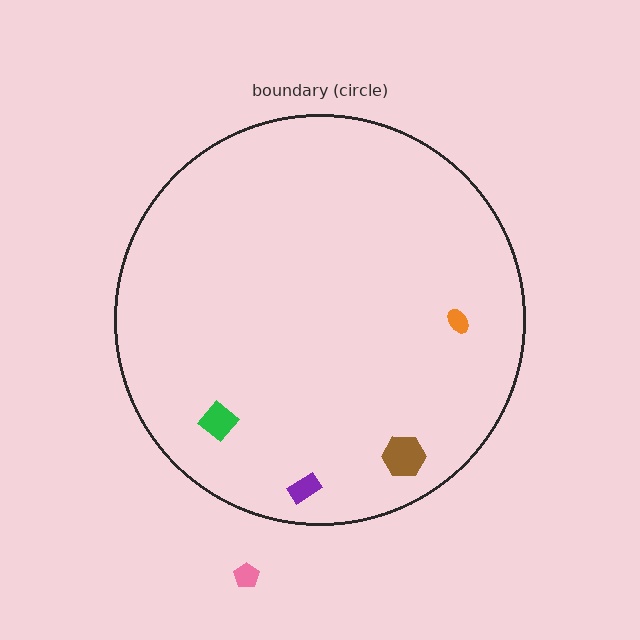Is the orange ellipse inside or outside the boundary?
Inside.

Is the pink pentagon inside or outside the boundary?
Outside.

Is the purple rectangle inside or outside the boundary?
Inside.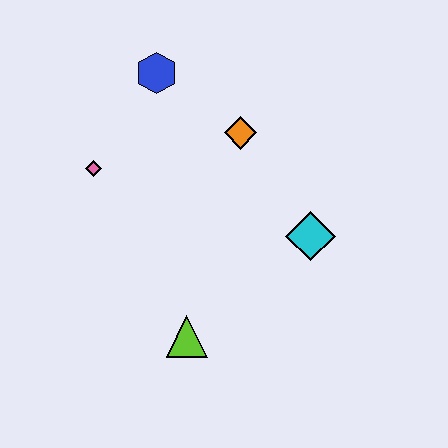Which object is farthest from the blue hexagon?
The lime triangle is farthest from the blue hexagon.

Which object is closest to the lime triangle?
The cyan diamond is closest to the lime triangle.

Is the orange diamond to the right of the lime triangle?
Yes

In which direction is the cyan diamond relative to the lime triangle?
The cyan diamond is to the right of the lime triangle.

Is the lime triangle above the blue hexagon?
No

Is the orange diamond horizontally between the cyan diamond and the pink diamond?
Yes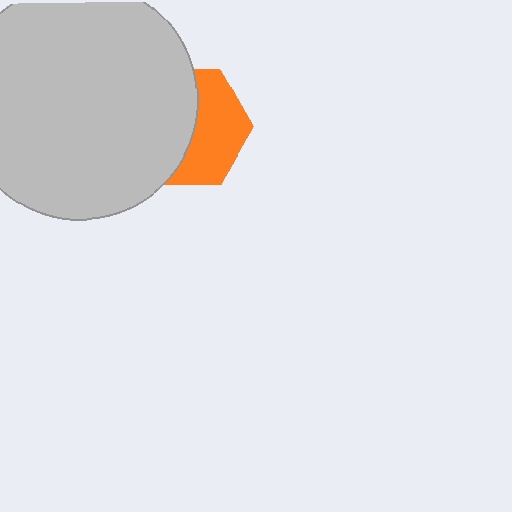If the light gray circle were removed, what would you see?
You would see the complete orange hexagon.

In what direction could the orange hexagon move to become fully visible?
The orange hexagon could move right. That would shift it out from behind the light gray circle entirely.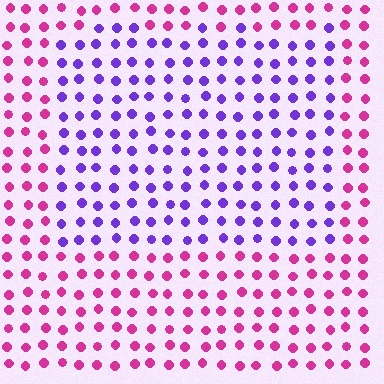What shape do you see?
I see a rectangle.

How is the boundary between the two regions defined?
The boundary is defined purely by a slight shift in hue (about 58 degrees). Spacing, size, and orientation are identical on both sides.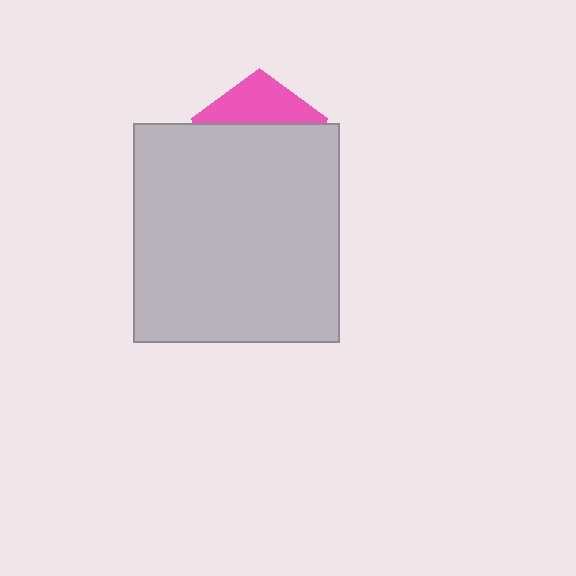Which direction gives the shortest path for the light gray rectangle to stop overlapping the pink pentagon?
Moving down gives the shortest separation.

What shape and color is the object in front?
The object in front is a light gray rectangle.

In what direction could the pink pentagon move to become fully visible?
The pink pentagon could move up. That would shift it out from behind the light gray rectangle entirely.